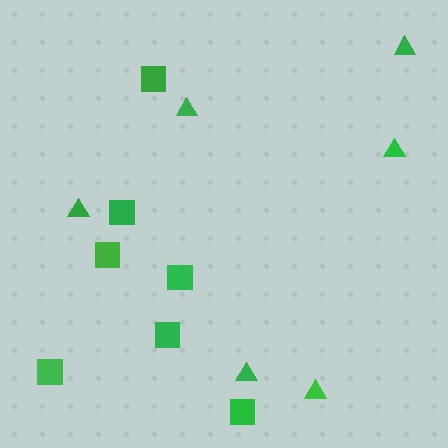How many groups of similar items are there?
There are 2 groups: one group of triangles (6) and one group of squares (7).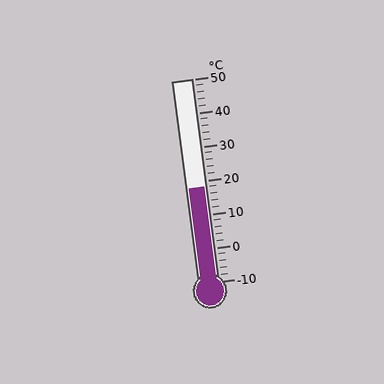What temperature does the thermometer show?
The thermometer shows approximately 18°C.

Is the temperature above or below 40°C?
The temperature is below 40°C.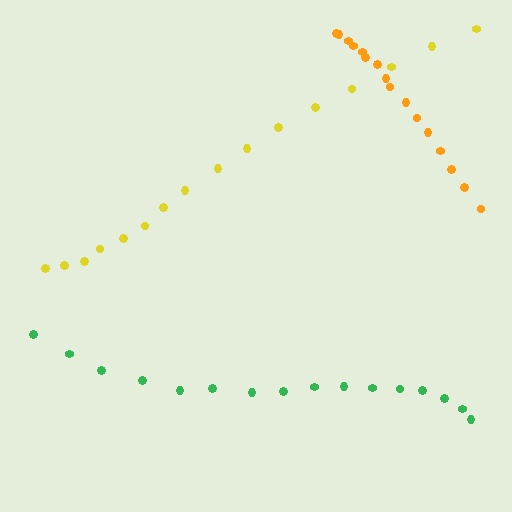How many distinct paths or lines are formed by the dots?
There are 3 distinct paths.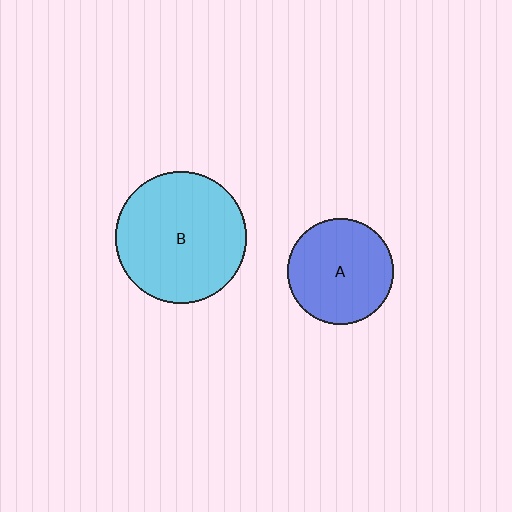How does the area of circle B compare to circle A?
Approximately 1.6 times.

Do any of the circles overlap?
No, none of the circles overlap.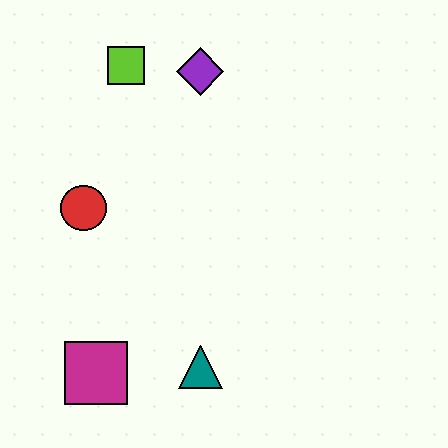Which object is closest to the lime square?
The purple diamond is closest to the lime square.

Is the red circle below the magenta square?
No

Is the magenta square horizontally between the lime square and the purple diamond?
No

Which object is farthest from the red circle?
The teal triangle is farthest from the red circle.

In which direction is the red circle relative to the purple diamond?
The red circle is below the purple diamond.